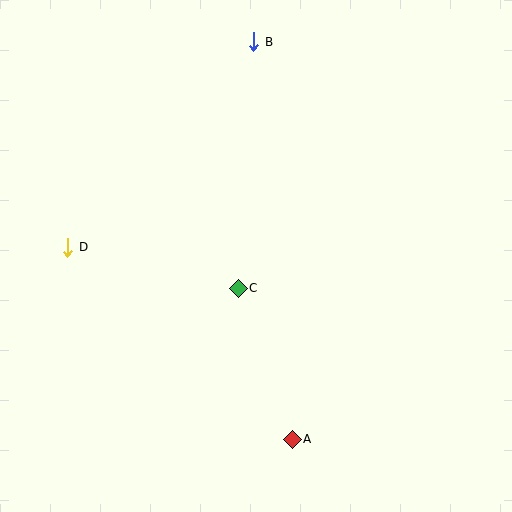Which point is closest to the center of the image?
Point C at (238, 288) is closest to the center.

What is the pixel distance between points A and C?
The distance between A and C is 160 pixels.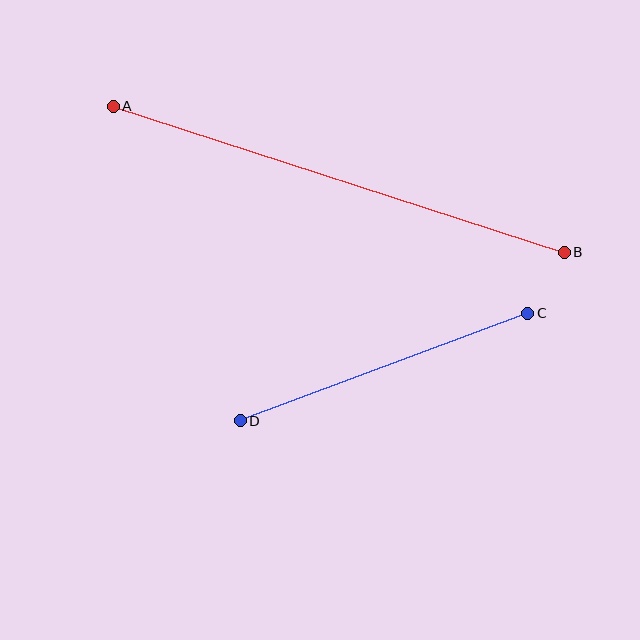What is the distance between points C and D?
The distance is approximately 307 pixels.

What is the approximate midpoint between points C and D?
The midpoint is at approximately (384, 367) pixels.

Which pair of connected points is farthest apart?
Points A and B are farthest apart.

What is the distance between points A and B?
The distance is approximately 474 pixels.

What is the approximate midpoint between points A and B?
The midpoint is at approximately (339, 179) pixels.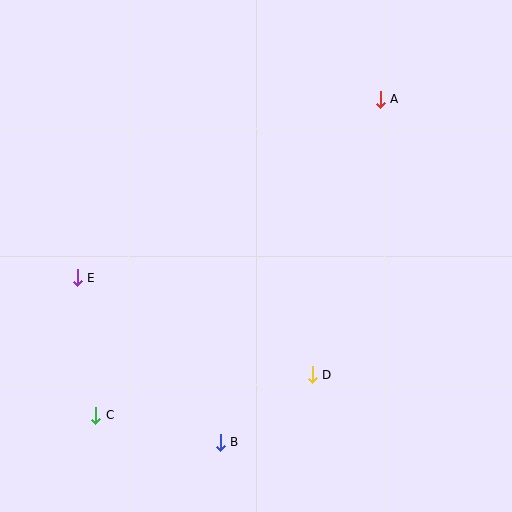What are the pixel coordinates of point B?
Point B is at (220, 442).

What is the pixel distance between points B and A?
The distance between B and A is 379 pixels.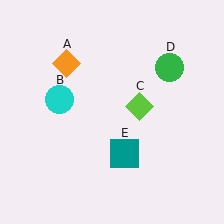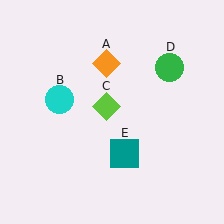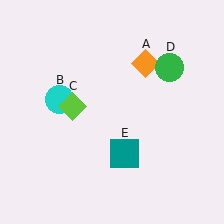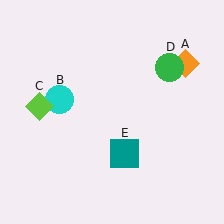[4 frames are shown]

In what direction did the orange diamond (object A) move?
The orange diamond (object A) moved right.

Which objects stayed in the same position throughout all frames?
Cyan circle (object B) and green circle (object D) and teal square (object E) remained stationary.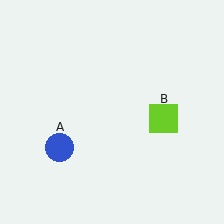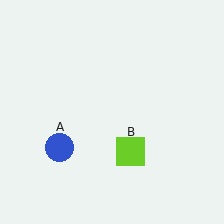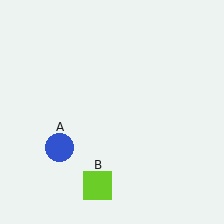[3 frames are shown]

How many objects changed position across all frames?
1 object changed position: lime square (object B).